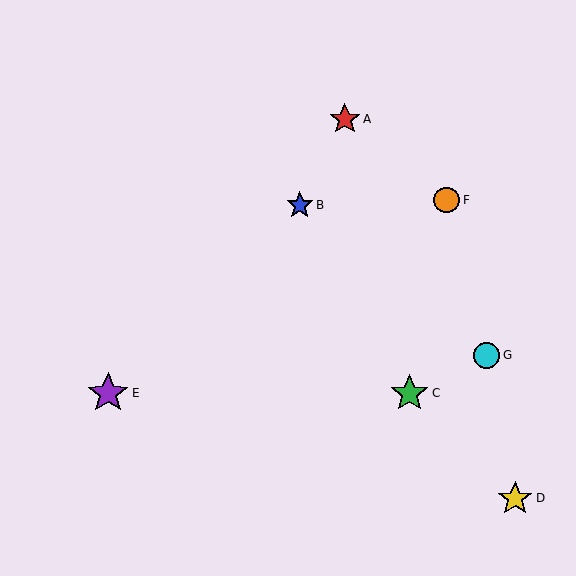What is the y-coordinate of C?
Object C is at y≈393.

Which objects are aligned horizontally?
Objects C, E are aligned horizontally.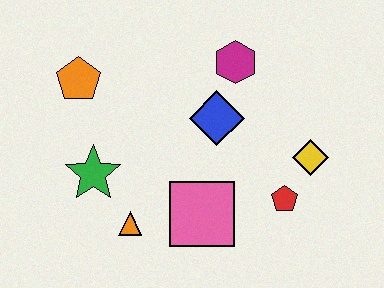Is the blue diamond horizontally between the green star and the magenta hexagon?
Yes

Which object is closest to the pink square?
The orange triangle is closest to the pink square.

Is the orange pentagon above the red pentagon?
Yes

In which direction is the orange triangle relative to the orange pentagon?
The orange triangle is below the orange pentagon.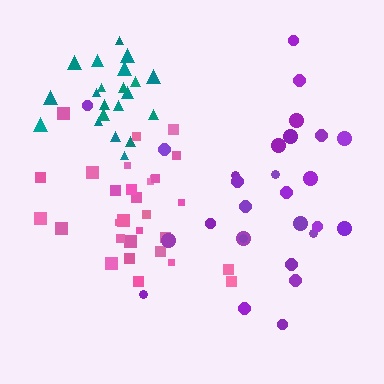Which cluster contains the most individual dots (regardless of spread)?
Pink (31).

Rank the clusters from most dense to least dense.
teal, pink, purple.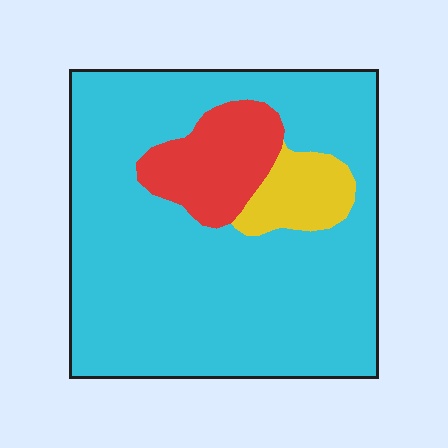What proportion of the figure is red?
Red takes up about one eighth (1/8) of the figure.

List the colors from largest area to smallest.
From largest to smallest: cyan, red, yellow.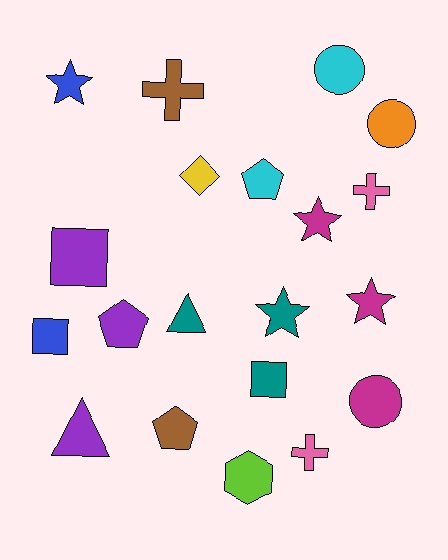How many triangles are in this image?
There are 2 triangles.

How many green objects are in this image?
There are no green objects.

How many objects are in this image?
There are 20 objects.